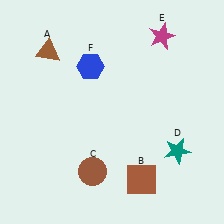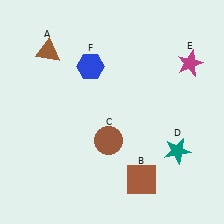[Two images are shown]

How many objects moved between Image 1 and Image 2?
2 objects moved between the two images.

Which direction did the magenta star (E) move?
The magenta star (E) moved right.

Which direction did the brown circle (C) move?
The brown circle (C) moved up.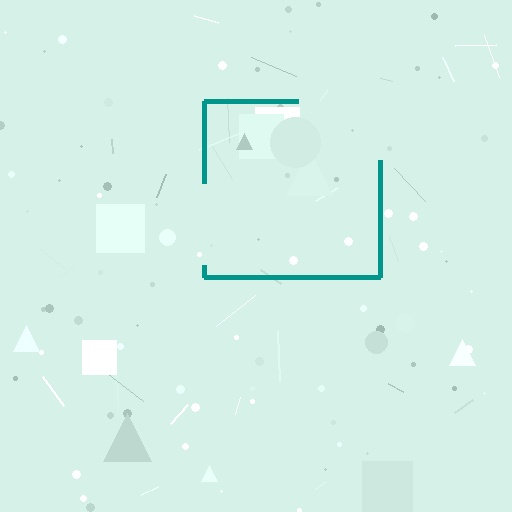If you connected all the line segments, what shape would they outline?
They would outline a square.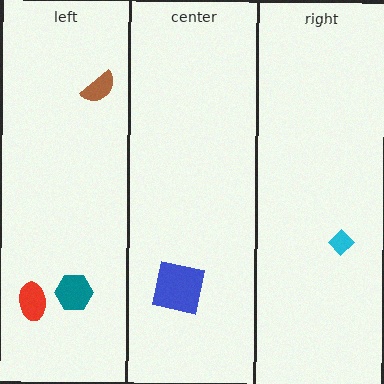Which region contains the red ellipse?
The left region.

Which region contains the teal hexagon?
The left region.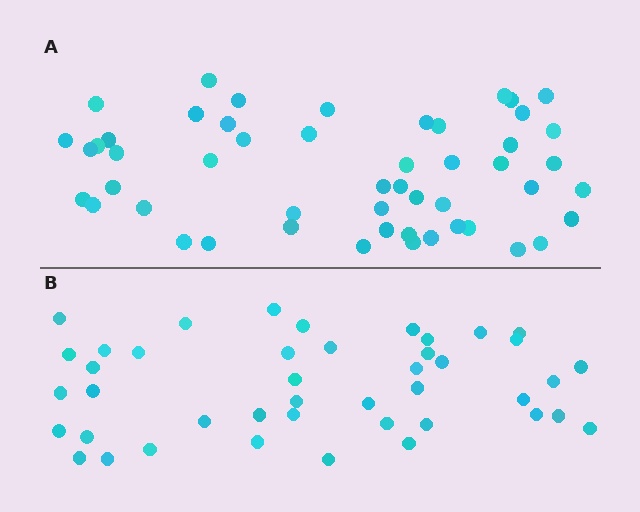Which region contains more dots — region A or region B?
Region A (the top region) has more dots.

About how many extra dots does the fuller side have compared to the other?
Region A has roughly 8 or so more dots than region B.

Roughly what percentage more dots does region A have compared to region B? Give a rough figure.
About 20% more.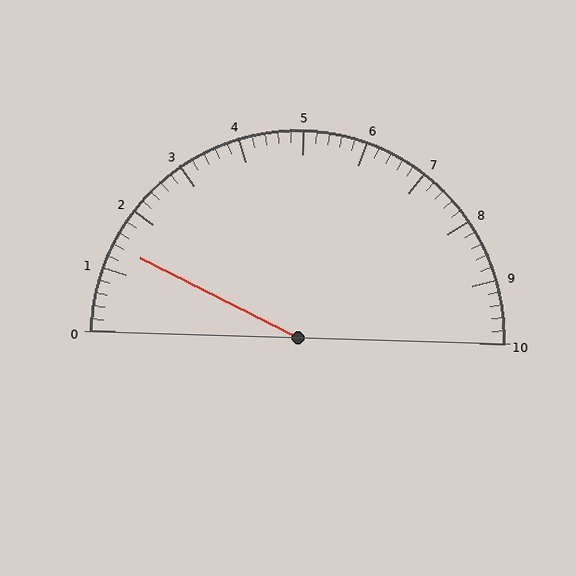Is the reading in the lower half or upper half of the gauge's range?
The reading is in the lower half of the range (0 to 10).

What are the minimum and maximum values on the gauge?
The gauge ranges from 0 to 10.